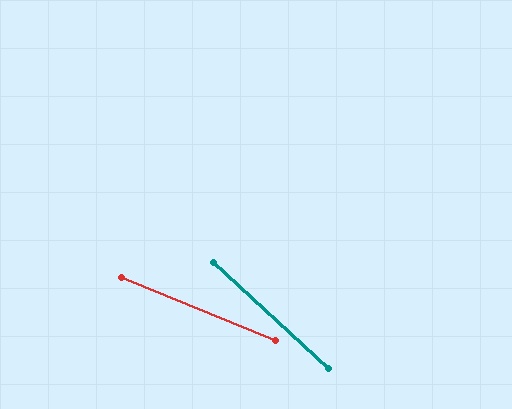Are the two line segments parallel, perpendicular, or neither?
Neither parallel nor perpendicular — they differ by about 20°.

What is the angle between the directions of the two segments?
Approximately 20 degrees.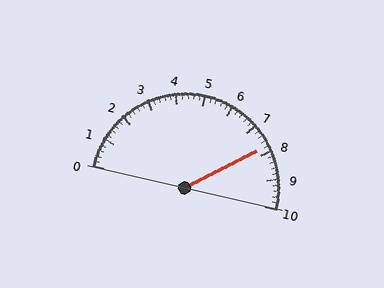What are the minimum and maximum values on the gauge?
The gauge ranges from 0 to 10.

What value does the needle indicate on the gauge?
The needle indicates approximately 7.8.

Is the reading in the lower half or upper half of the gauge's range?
The reading is in the upper half of the range (0 to 10).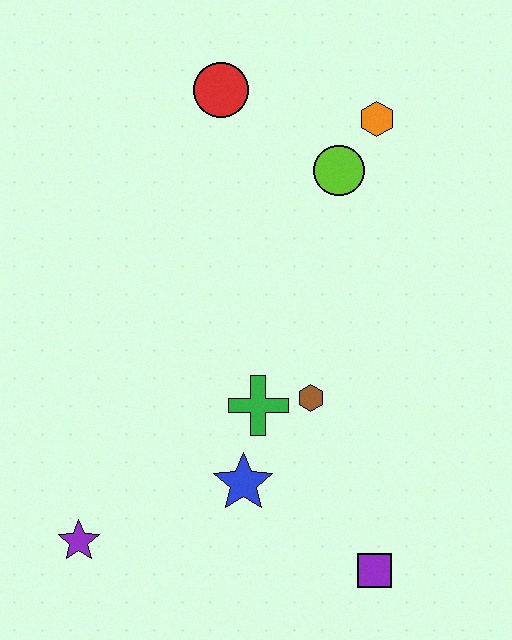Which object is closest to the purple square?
The blue star is closest to the purple square.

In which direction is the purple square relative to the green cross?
The purple square is below the green cross.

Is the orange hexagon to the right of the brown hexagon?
Yes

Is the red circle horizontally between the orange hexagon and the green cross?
No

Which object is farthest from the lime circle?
The purple star is farthest from the lime circle.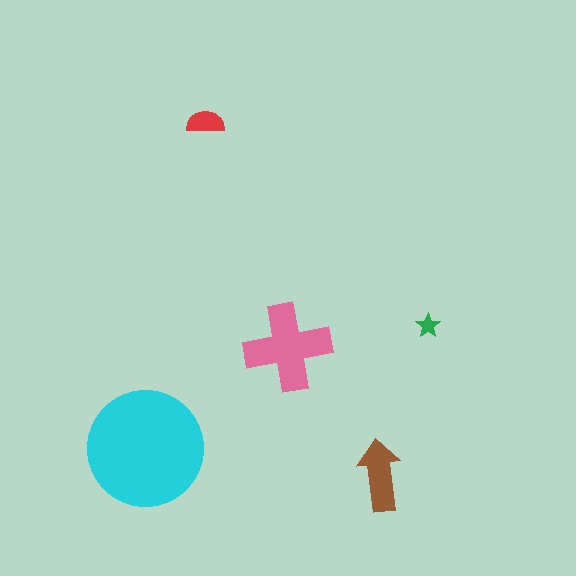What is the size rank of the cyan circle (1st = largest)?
1st.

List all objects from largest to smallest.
The cyan circle, the pink cross, the brown arrow, the red semicircle, the green star.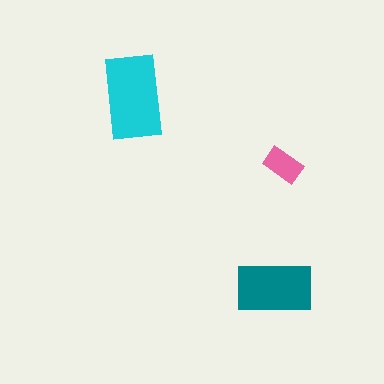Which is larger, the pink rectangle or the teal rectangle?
The teal one.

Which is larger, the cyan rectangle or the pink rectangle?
The cyan one.